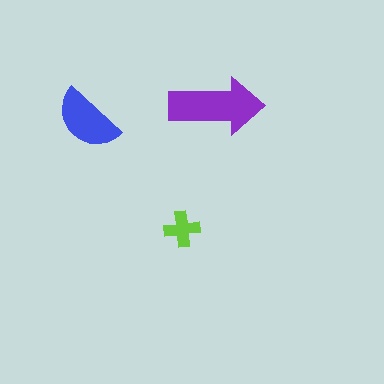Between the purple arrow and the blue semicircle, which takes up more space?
The purple arrow.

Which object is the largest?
The purple arrow.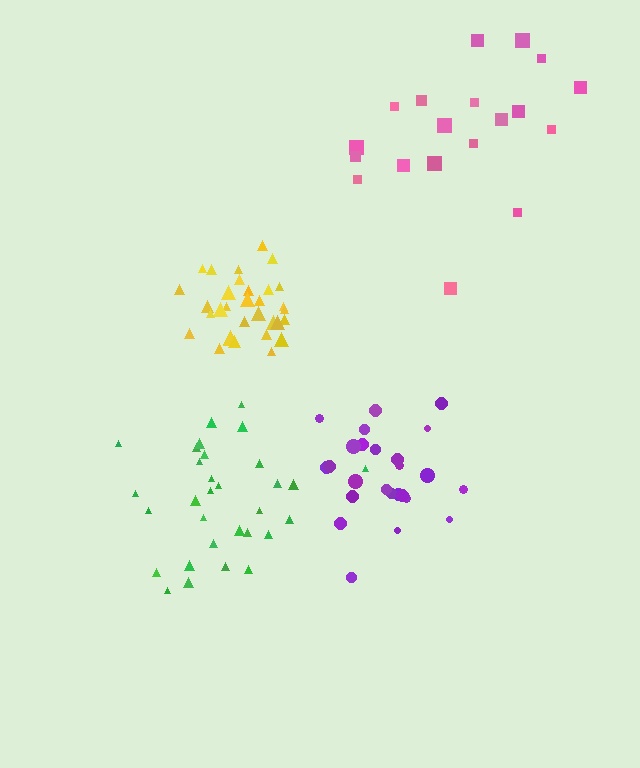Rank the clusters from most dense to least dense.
yellow, purple, green, pink.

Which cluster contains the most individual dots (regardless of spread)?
Yellow (32).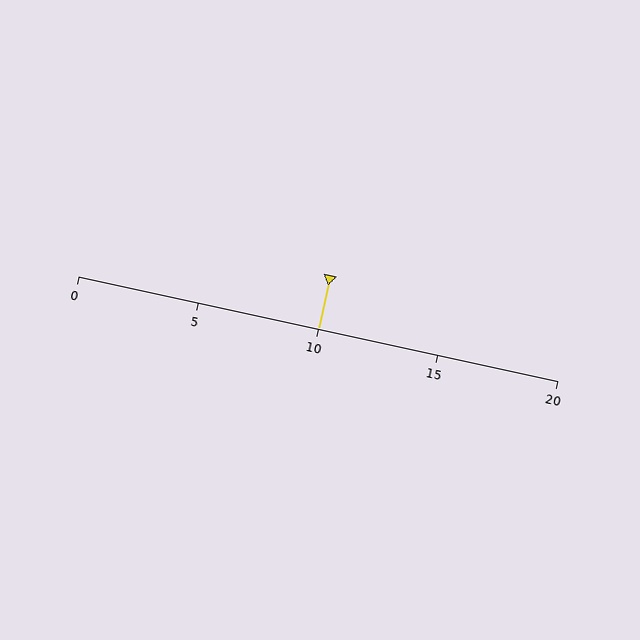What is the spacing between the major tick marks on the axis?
The major ticks are spaced 5 apart.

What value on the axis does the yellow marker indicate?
The marker indicates approximately 10.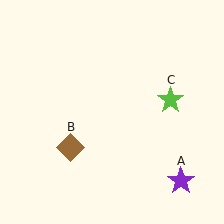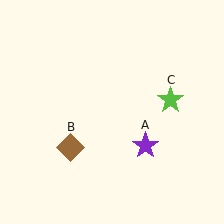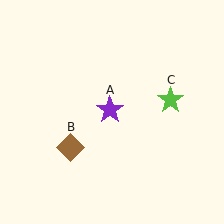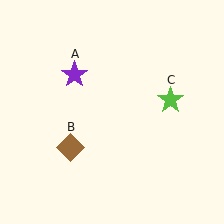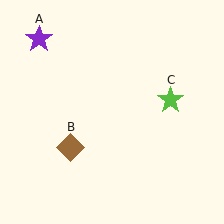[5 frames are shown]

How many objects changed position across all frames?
1 object changed position: purple star (object A).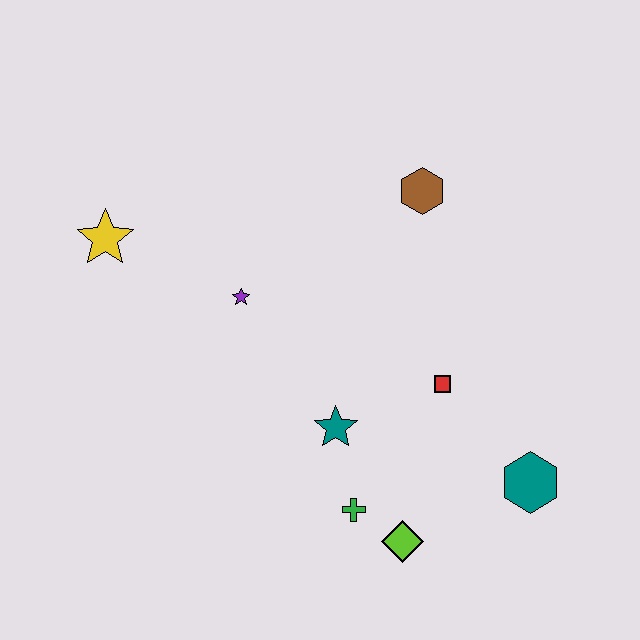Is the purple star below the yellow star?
Yes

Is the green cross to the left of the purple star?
No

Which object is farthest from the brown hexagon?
The lime diamond is farthest from the brown hexagon.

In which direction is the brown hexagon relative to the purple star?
The brown hexagon is to the right of the purple star.